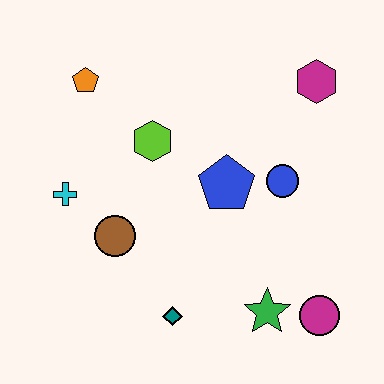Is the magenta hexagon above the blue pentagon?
Yes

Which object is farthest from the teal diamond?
The magenta hexagon is farthest from the teal diamond.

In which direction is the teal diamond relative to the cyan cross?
The teal diamond is below the cyan cross.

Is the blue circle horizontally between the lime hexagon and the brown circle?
No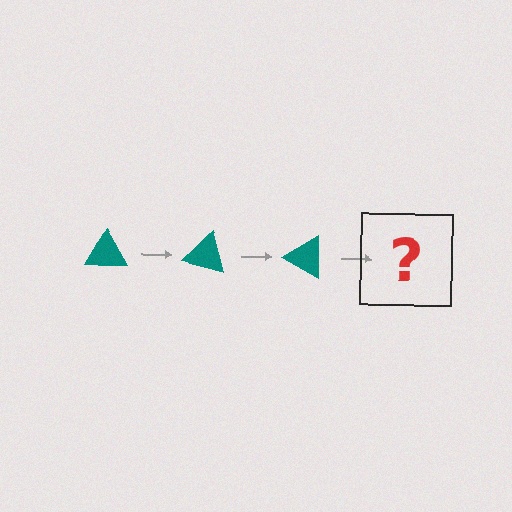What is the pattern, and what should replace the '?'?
The pattern is that the triangle rotates 15 degrees each step. The '?' should be a teal triangle rotated 45 degrees.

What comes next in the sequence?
The next element should be a teal triangle rotated 45 degrees.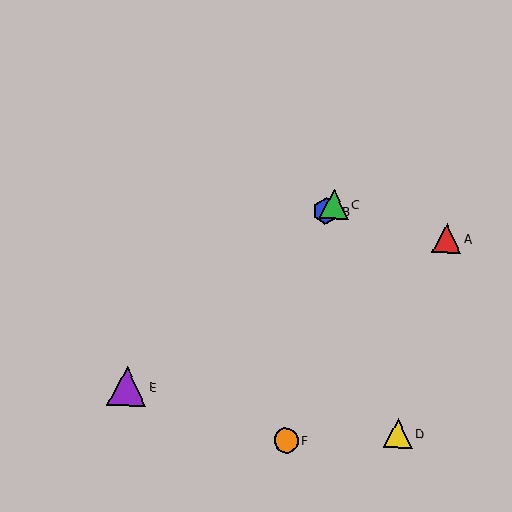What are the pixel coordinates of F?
Object F is at (286, 440).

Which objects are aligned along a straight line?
Objects B, C, E are aligned along a straight line.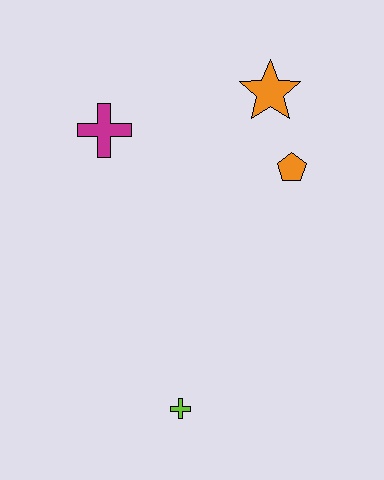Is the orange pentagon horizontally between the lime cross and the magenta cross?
No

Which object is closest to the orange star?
The orange pentagon is closest to the orange star.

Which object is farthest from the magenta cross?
The lime cross is farthest from the magenta cross.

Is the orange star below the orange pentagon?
No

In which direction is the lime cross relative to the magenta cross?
The lime cross is below the magenta cross.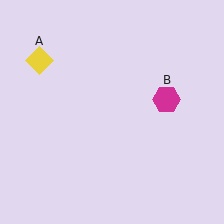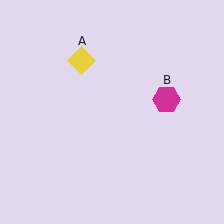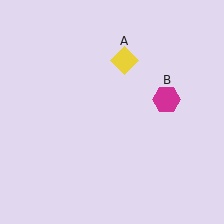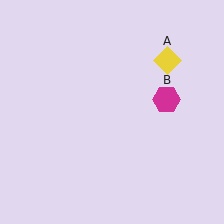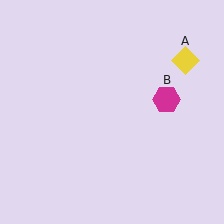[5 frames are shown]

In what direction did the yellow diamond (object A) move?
The yellow diamond (object A) moved right.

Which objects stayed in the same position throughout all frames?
Magenta hexagon (object B) remained stationary.